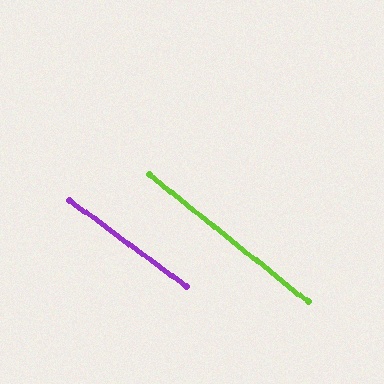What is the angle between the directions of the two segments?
Approximately 2 degrees.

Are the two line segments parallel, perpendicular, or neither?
Parallel — their directions differ by only 2.0°.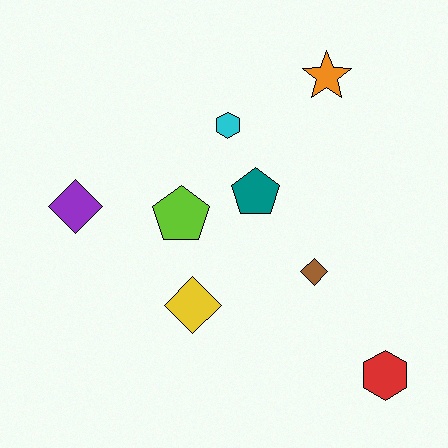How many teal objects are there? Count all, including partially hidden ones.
There is 1 teal object.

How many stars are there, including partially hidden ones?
There is 1 star.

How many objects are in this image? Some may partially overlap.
There are 8 objects.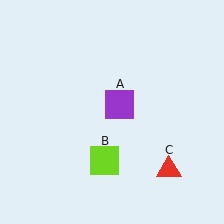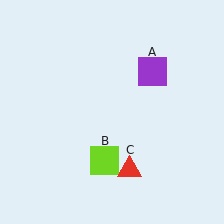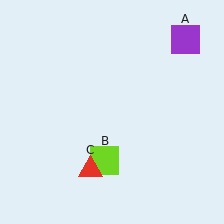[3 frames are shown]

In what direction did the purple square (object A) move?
The purple square (object A) moved up and to the right.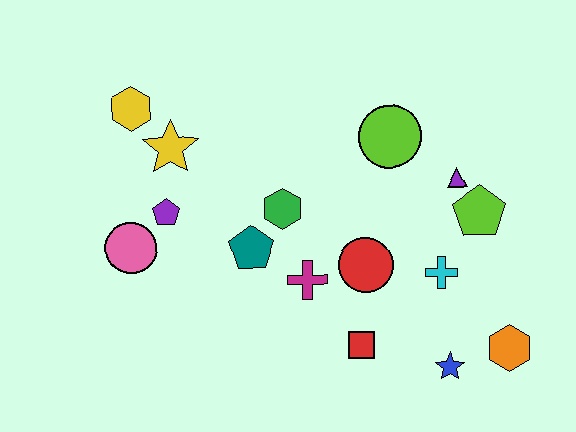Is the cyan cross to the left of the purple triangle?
Yes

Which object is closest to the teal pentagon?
The green hexagon is closest to the teal pentagon.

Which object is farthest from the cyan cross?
The yellow hexagon is farthest from the cyan cross.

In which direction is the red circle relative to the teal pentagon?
The red circle is to the right of the teal pentagon.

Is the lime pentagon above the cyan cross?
Yes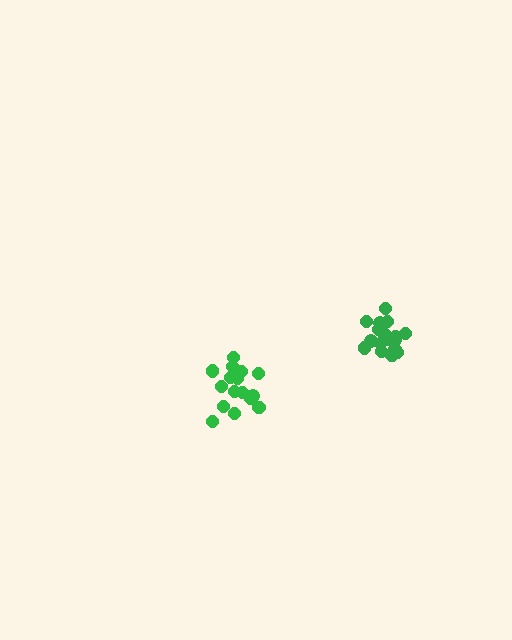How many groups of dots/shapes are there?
There are 2 groups.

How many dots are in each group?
Group 1: 17 dots, Group 2: 17 dots (34 total).